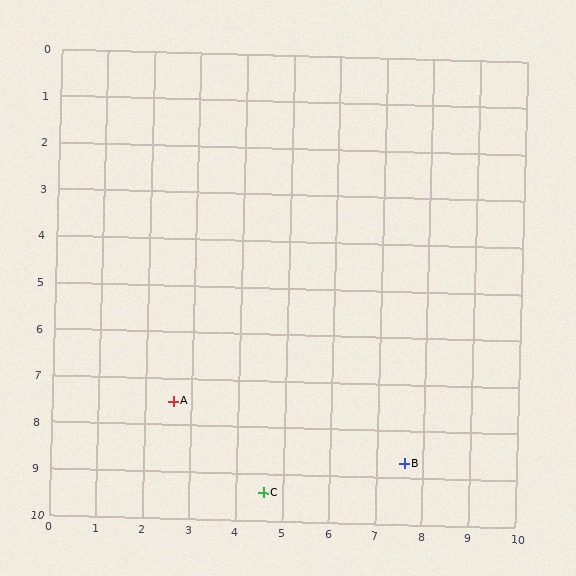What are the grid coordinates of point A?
Point A is at approximately (2.6, 7.5).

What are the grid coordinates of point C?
Point C is at approximately (4.6, 9.4).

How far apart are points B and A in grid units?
Points B and A are about 5.1 grid units apart.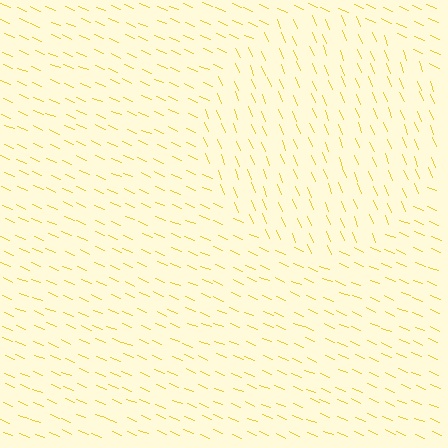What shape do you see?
I see a circle.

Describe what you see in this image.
The image is filled with small yellow line segments. A circle region in the image has lines oriented differently from the surrounding lines, creating a visible texture boundary.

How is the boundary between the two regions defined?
The boundary is defined purely by a change in line orientation (approximately 45 degrees difference). All lines are the same color and thickness.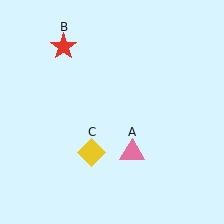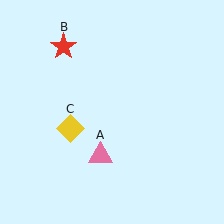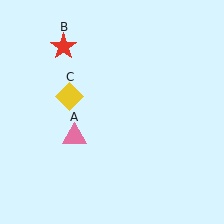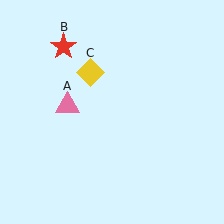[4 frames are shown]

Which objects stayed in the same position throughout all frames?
Red star (object B) remained stationary.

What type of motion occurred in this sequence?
The pink triangle (object A), yellow diamond (object C) rotated clockwise around the center of the scene.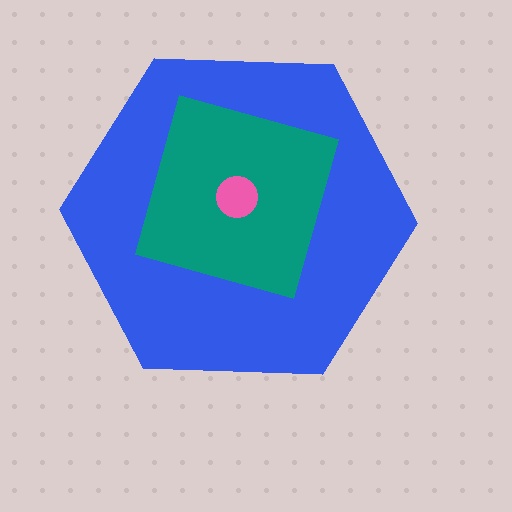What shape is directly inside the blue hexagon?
The teal square.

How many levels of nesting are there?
3.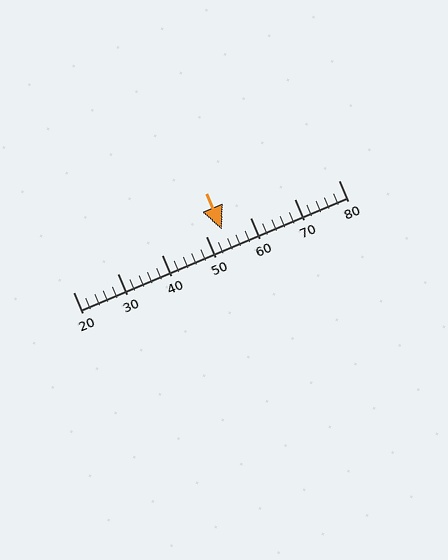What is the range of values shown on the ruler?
The ruler shows values from 20 to 80.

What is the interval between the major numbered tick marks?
The major tick marks are spaced 10 units apart.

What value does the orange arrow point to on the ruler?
The orange arrow points to approximately 54.